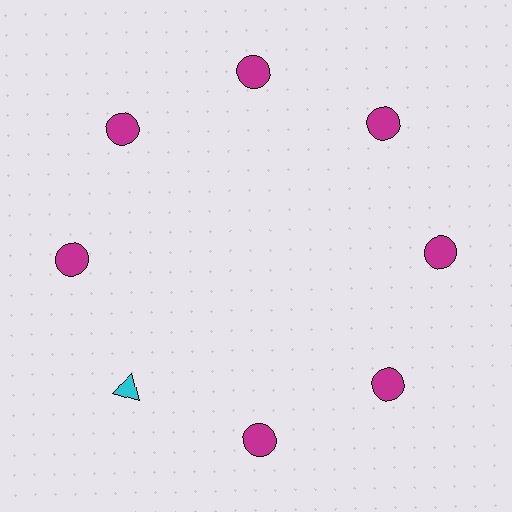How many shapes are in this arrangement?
There are 8 shapes arranged in a ring pattern.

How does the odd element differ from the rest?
It differs in both color (cyan instead of magenta) and shape (triangle instead of circle).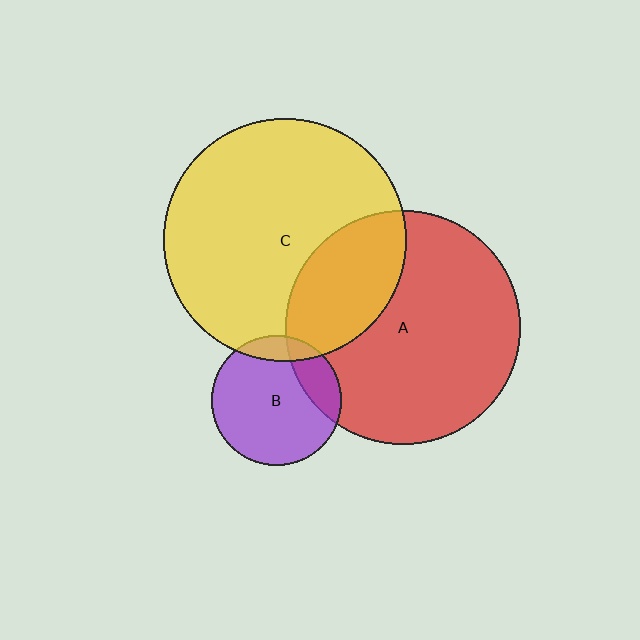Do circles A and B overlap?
Yes.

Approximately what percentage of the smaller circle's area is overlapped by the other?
Approximately 20%.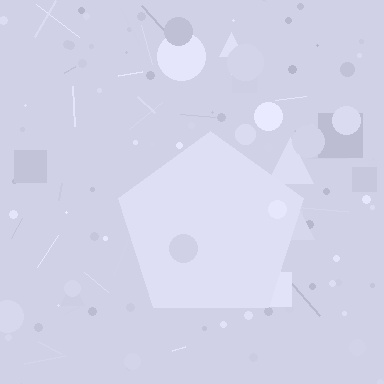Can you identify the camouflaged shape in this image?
The camouflaged shape is a pentagon.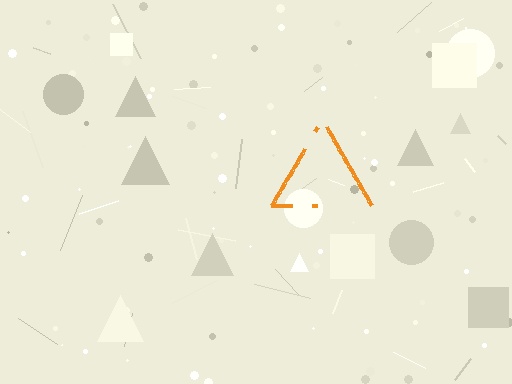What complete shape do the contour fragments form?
The contour fragments form a triangle.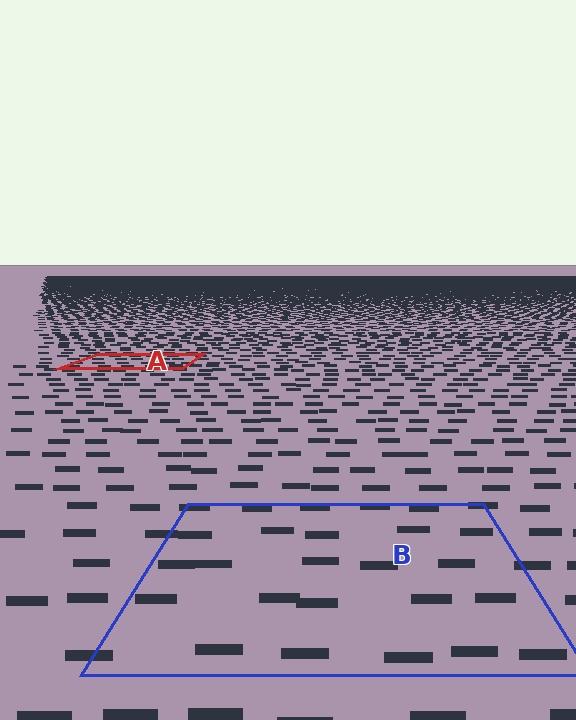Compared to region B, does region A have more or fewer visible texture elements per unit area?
Region A has more texture elements per unit area — they are packed more densely because it is farther away.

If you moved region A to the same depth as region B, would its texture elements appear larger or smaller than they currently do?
They would appear larger. At a closer depth, the same texture elements are projected at a bigger on-screen size.